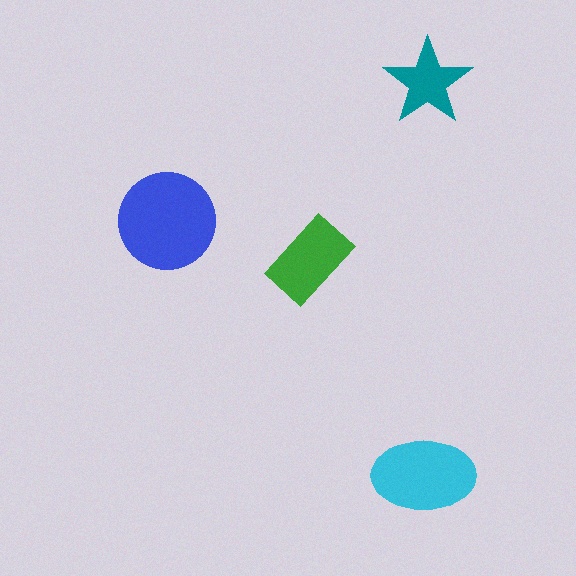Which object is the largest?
The blue circle.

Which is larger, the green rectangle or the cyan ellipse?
The cyan ellipse.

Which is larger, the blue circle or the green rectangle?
The blue circle.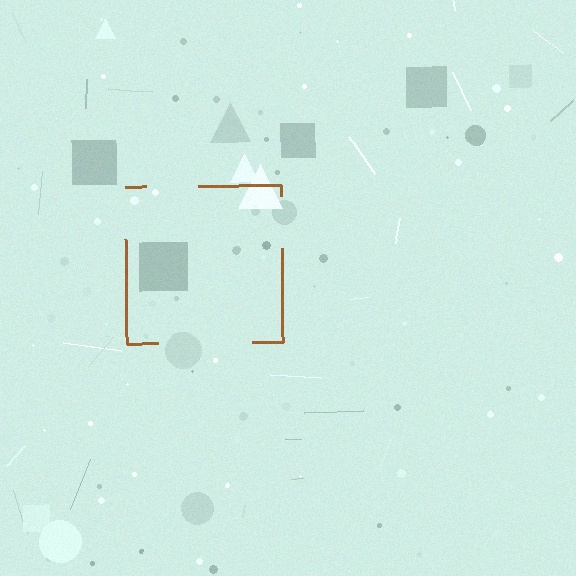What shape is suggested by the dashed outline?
The dashed outline suggests a square.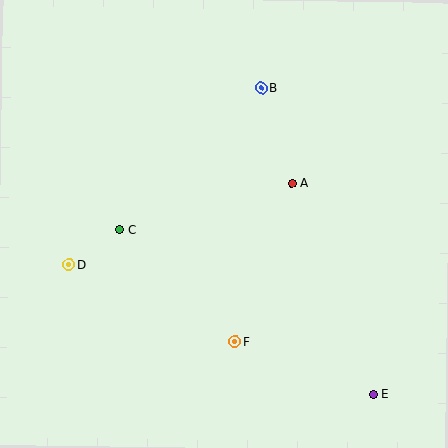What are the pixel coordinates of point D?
Point D is at (69, 264).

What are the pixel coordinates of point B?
Point B is at (261, 88).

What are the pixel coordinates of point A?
Point A is at (292, 183).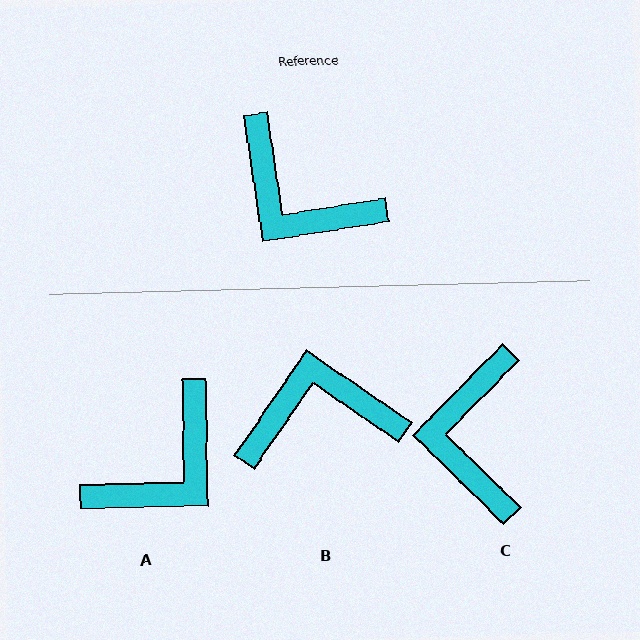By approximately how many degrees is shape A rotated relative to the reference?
Approximately 82 degrees counter-clockwise.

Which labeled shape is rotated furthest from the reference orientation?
B, about 133 degrees away.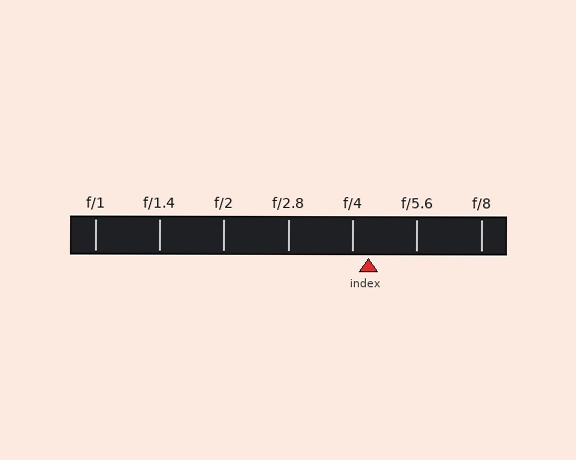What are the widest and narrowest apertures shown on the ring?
The widest aperture shown is f/1 and the narrowest is f/8.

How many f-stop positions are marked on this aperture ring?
There are 7 f-stop positions marked.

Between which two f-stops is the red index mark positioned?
The index mark is between f/4 and f/5.6.